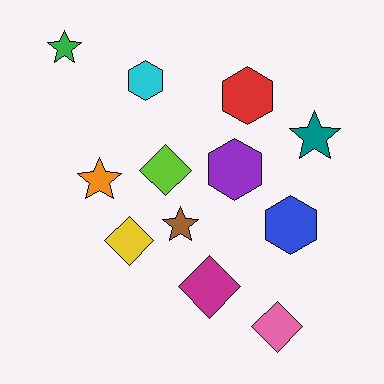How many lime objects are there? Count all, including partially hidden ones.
There is 1 lime object.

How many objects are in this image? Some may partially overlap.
There are 12 objects.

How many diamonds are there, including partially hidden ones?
There are 4 diamonds.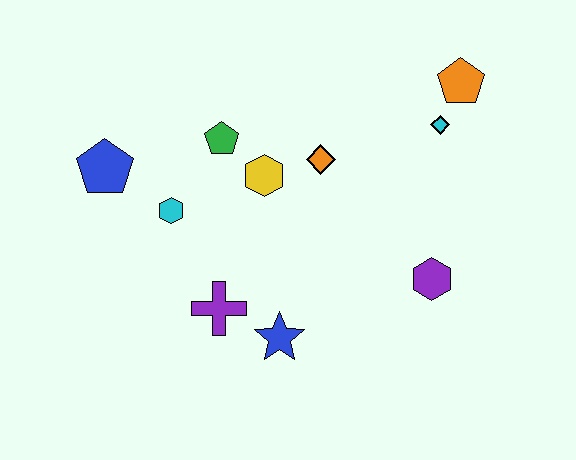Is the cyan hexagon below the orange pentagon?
Yes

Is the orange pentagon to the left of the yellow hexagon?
No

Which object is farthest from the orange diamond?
The blue pentagon is farthest from the orange diamond.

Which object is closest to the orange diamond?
The yellow hexagon is closest to the orange diamond.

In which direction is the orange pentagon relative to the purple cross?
The orange pentagon is to the right of the purple cross.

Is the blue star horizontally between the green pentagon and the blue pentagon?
No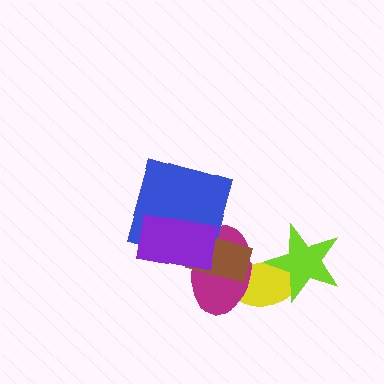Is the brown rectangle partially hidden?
Yes, it is partially covered by another shape.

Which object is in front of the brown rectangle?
The purple rectangle is in front of the brown rectangle.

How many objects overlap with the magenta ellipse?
4 objects overlap with the magenta ellipse.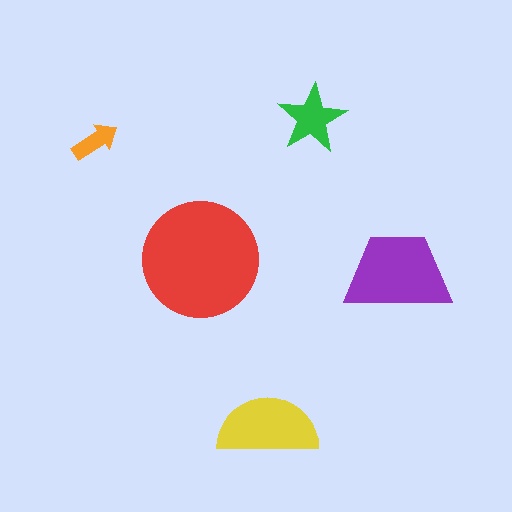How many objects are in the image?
There are 5 objects in the image.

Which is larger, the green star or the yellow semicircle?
The yellow semicircle.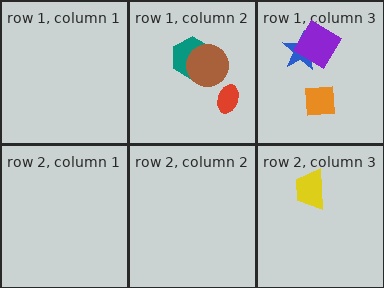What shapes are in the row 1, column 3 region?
The blue star, the purple diamond, the orange square.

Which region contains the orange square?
The row 1, column 3 region.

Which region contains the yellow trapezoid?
The row 2, column 3 region.